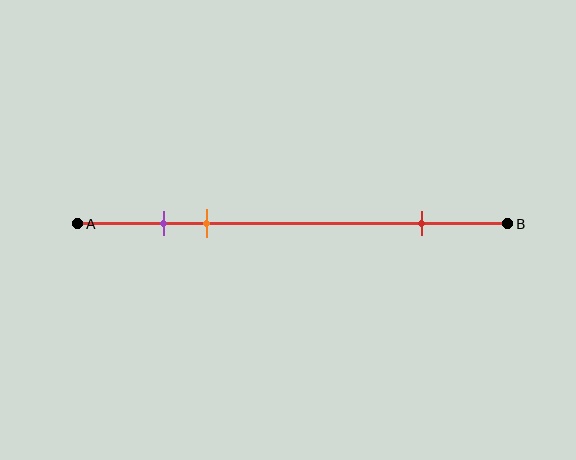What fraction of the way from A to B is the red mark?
The red mark is approximately 80% (0.8) of the way from A to B.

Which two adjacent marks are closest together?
The purple and orange marks are the closest adjacent pair.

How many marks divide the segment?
There are 3 marks dividing the segment.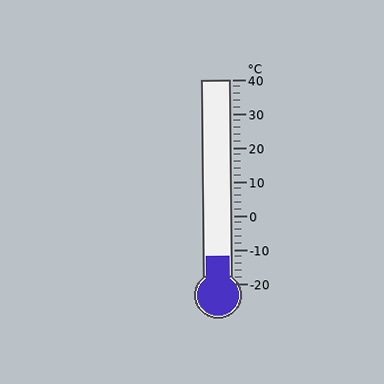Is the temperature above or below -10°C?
The temperature is below -10°C.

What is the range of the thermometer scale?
The thermometer scale ranges from -20°C to 40°C.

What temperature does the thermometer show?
The thermometer shows approximately -12°C.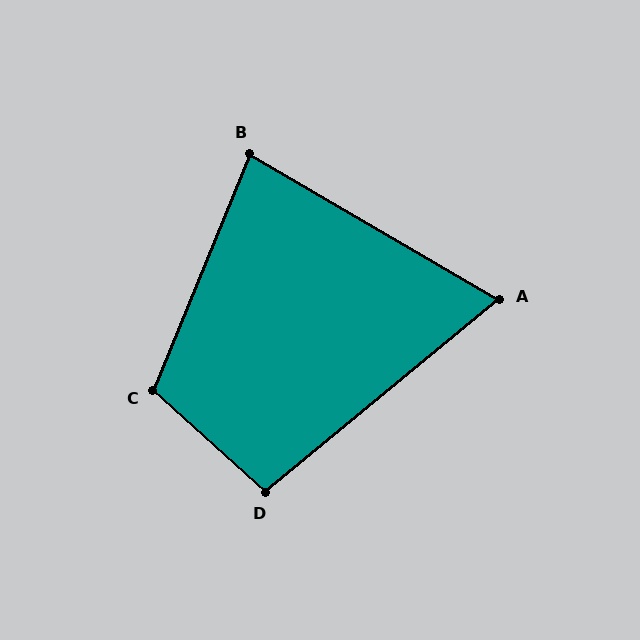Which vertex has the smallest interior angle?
A, at approximately 70 degrees.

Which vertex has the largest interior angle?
C, at approximately 110 degrees.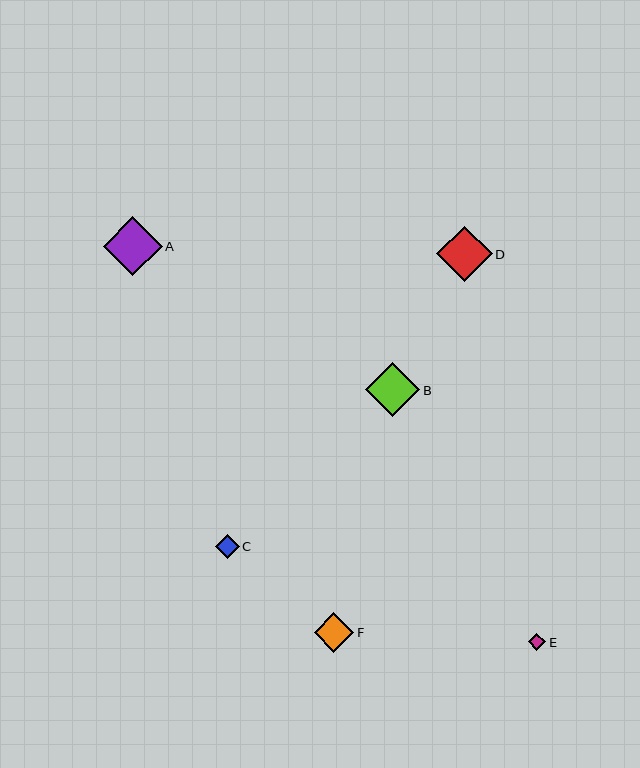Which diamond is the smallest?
Diamond E is the smallest with a size of approximately 17 pixels.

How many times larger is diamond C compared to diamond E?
Diamond C is approximately 1.4 times the size of diamond E.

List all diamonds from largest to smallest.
From largest to smallest: A, D, B, F, C, E.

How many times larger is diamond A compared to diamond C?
Diamond A is approximately 2.5 times the size of diamond C.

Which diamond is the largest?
Diamond A is the largest with a size of approximately 59 pixels.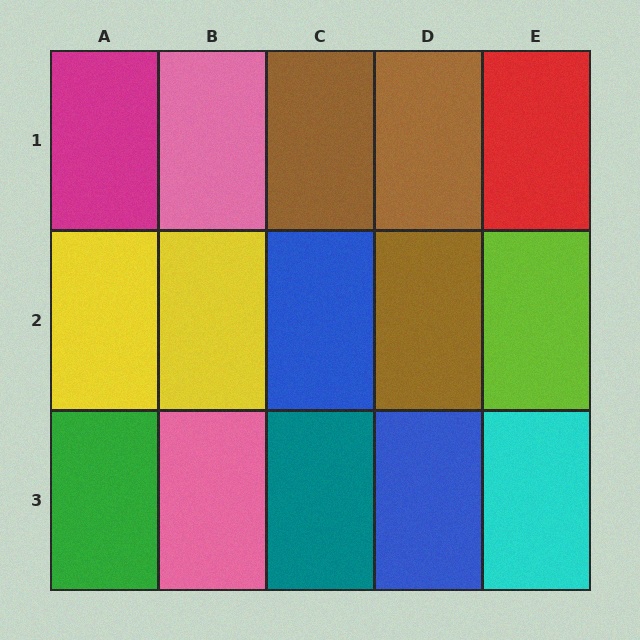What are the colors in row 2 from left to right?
Yellow, yellow, blue, brown, lime.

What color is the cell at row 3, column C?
Teal.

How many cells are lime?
1 cell is lime.